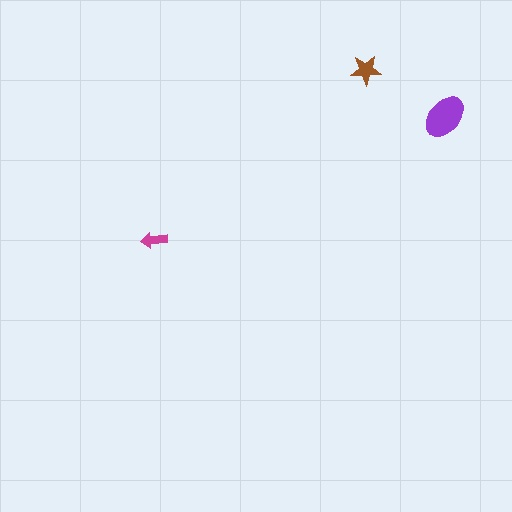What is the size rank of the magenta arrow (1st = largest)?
3rd.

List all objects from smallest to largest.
The magenta arrow, the brown star, the purple ellipse.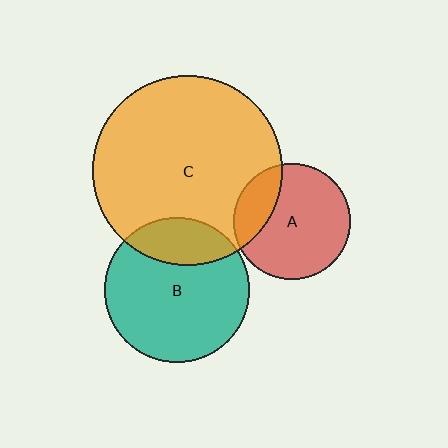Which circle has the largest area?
Circle C (orange).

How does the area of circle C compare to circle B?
Approximately 1.7 times.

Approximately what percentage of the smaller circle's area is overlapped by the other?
Approximately 25%.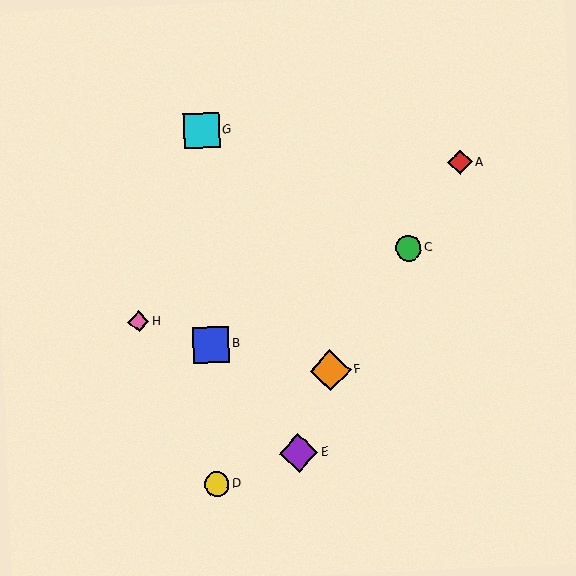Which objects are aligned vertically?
Objects B, D, G are aligned vertically.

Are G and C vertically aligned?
No, G is at x≈202 and C is at x≈409.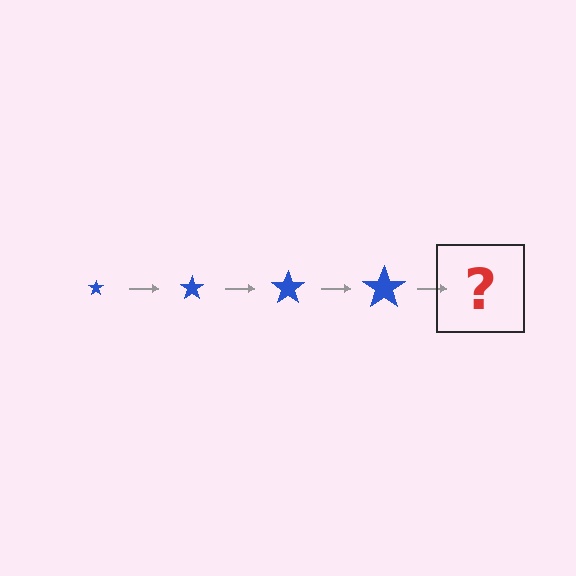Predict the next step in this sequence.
The next step is a blue star, larger than the previous one.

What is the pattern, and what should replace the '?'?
The pattern is that the star gets progressively larger each step. The '?' should be a blue star, larger than the previous one.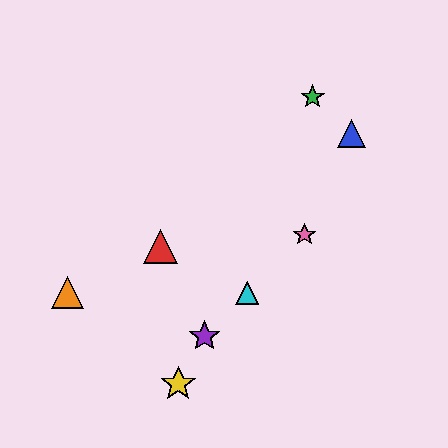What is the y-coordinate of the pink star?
The pink star is at y≈235.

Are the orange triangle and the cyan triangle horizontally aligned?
Yes, both are at y≈293.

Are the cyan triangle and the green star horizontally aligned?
No, the cyan triangle is at y≈293 and the green star is at y≈97.